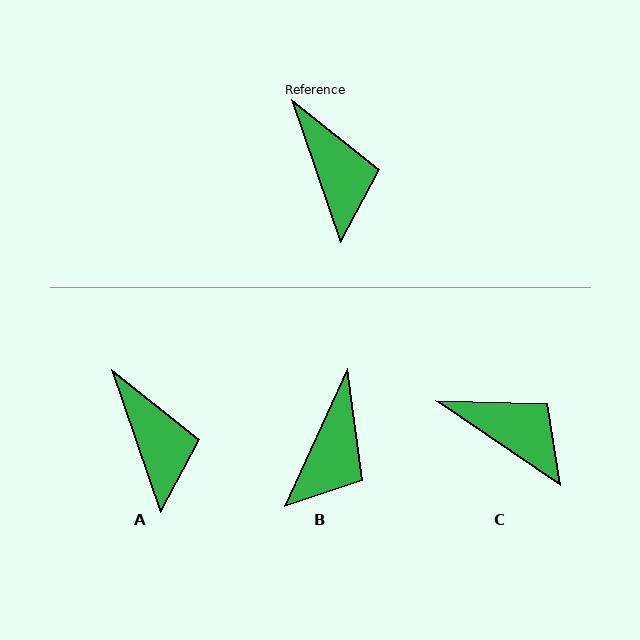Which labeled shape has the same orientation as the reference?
A.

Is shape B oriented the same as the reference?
No, it is off by about 44 degrees.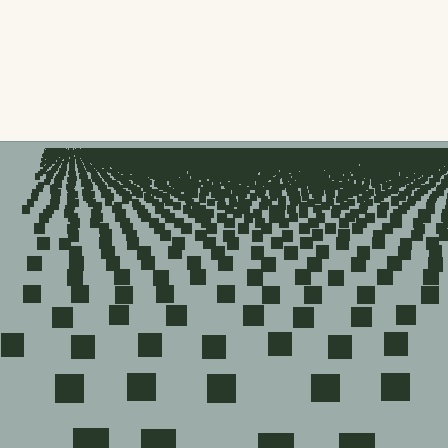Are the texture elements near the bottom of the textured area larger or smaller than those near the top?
Larger. Near the bottom, elements are closer to the viewer and appear at a bigger on-screen size.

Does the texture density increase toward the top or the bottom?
Density increases toward the top.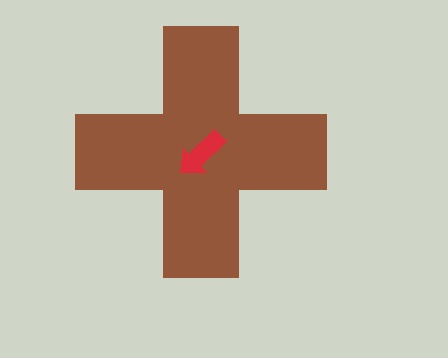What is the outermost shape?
The brown cross.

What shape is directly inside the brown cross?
The red arrow.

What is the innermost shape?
The red arrow.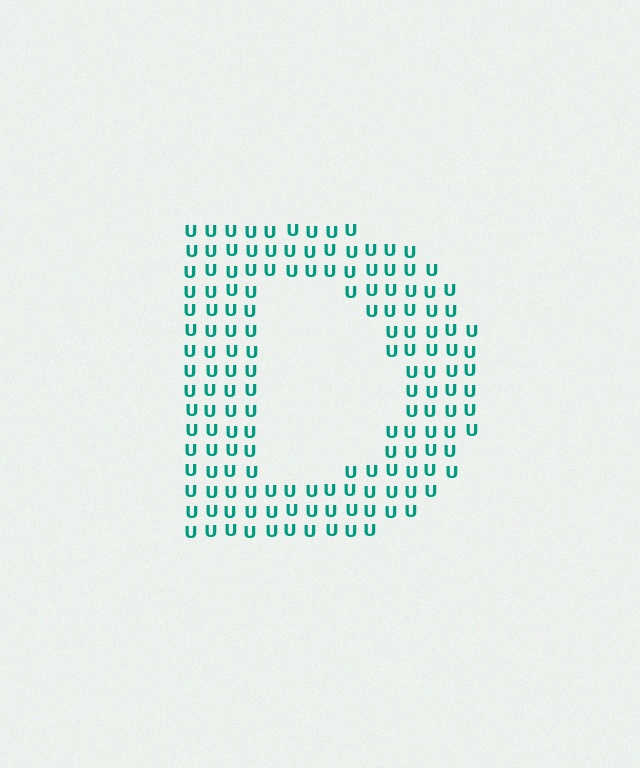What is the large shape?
The large shape is the letter D.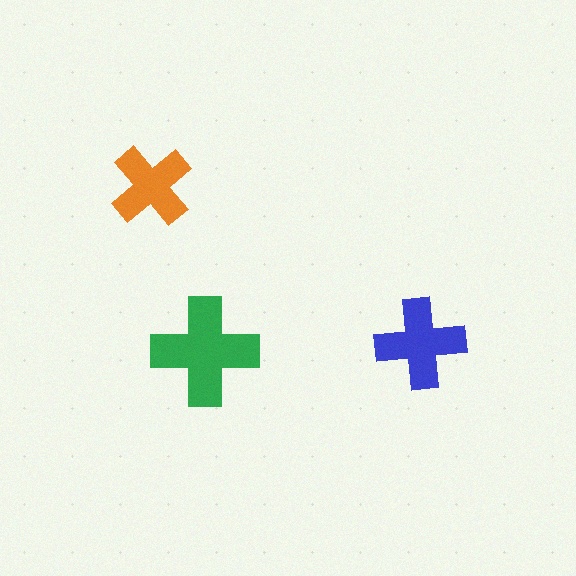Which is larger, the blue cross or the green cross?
The green one.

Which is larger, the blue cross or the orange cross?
The blue one.